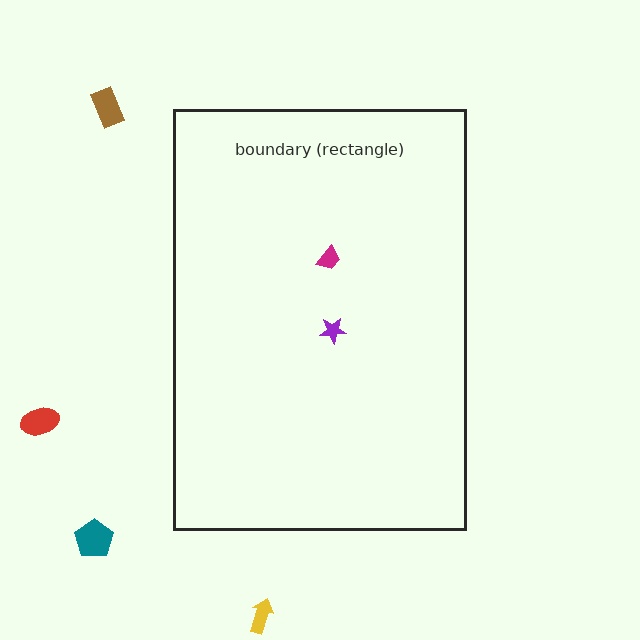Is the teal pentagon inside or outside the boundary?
Outside.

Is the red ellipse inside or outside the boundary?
Outside.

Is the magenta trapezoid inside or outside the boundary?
Inside.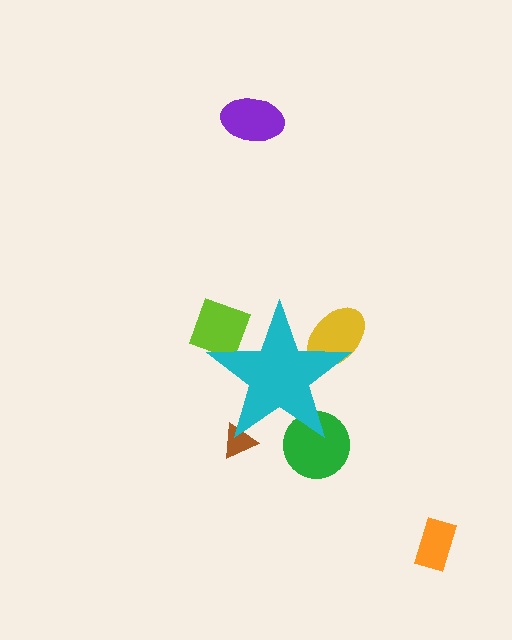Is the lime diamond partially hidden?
Yes, the lime diamond is partially hidden behind the cyan star.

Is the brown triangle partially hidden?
Yes, the brown triangle is partially hidden behind the cyan star.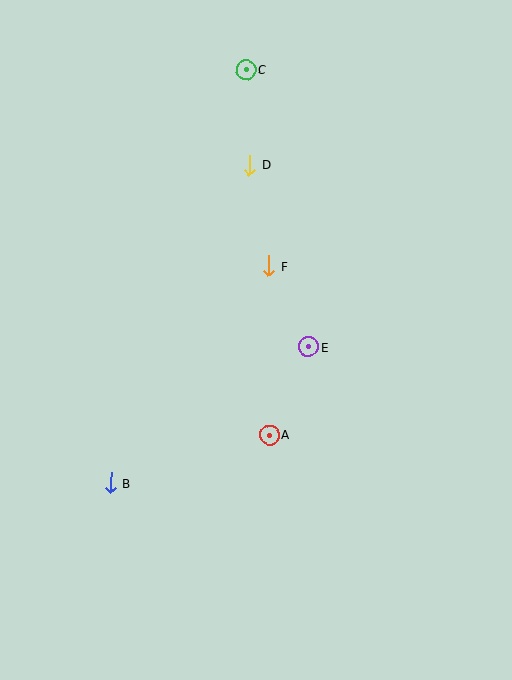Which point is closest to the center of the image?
Point E at (308, 347) is closest to the center.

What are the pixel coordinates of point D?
Point D is at (250, 165).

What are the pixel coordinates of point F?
Point F is at (269, 266).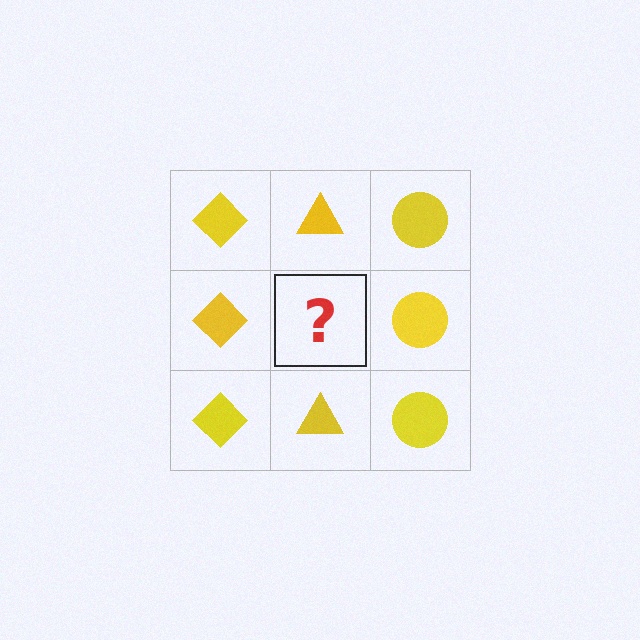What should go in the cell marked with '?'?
The missing cell should contain a yellow triangle.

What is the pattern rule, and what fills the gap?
The rule is that each column has a consistent shape. The gap should be filled with a yellow triangle.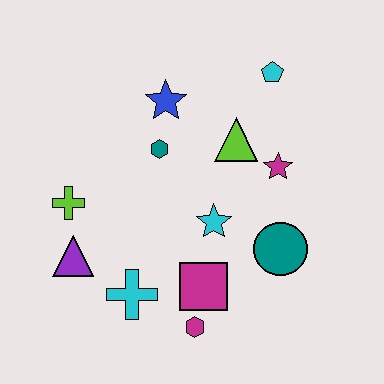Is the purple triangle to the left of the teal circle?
Yes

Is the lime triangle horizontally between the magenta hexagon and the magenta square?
No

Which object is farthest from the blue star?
The magenta hexagon is farthest from the blue star.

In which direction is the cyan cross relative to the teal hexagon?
The cyan cross is below the teal hexagon.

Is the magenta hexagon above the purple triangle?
No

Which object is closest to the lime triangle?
The magenta star is closest to the lime triangle.